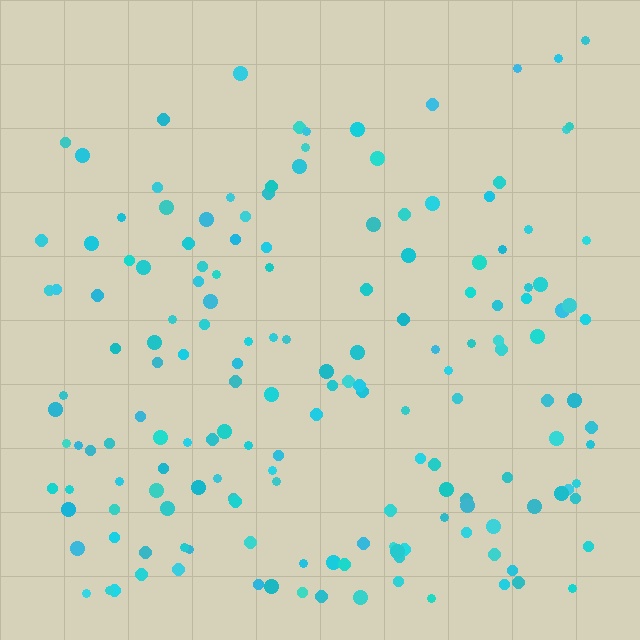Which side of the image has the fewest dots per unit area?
The top.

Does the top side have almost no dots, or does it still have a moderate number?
Still a moderate number, just noticeably fewer than the bottom.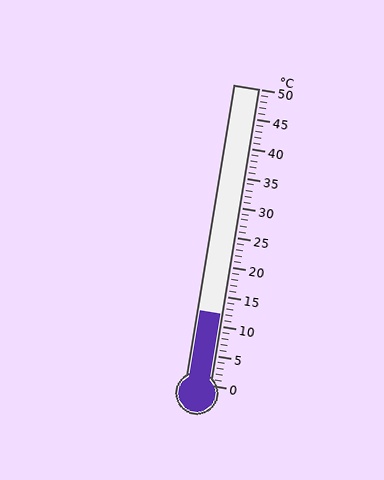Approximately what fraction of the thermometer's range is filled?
The thermometer is filled to approximately 25% of its range.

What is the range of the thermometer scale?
The thermometer scale ranges from 0°C to 50°C.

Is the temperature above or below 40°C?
The temperature is below 40°C.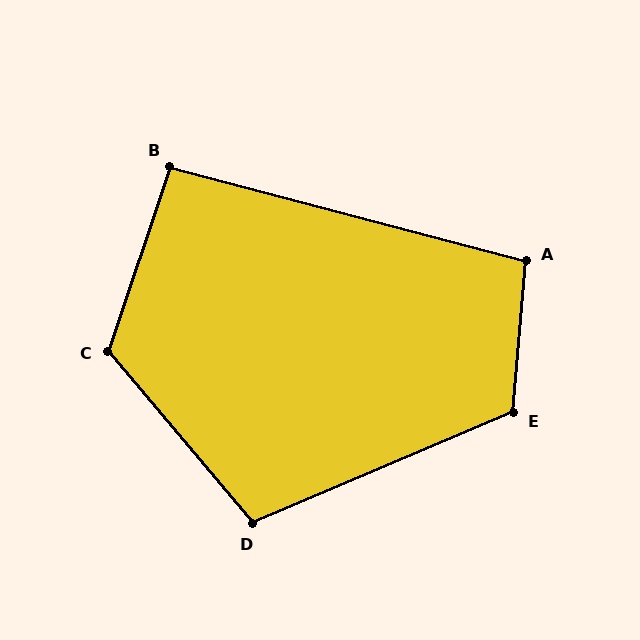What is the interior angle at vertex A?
Approximately 100 degrees (obtuse).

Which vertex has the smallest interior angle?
B, at approximately 94 degrees.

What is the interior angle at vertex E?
Approximately 118 degrees (obtuse).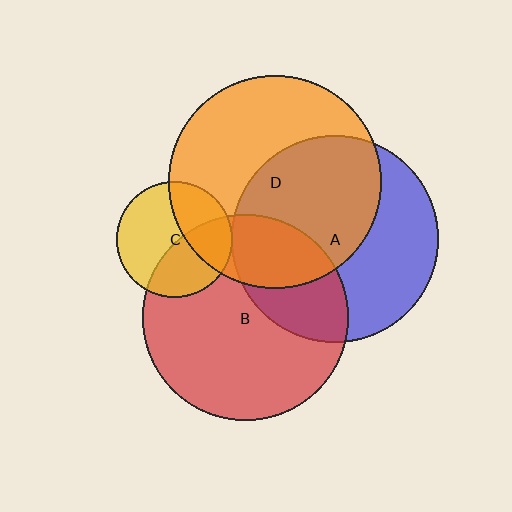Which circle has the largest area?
Circle D (orange).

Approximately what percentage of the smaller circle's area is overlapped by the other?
Approximately 5%.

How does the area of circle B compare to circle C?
Approximately 3.2 times.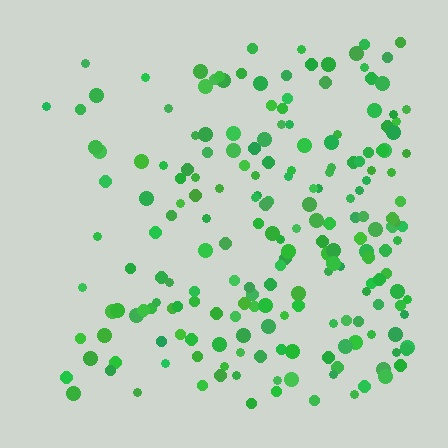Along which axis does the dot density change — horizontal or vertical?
Horizontal.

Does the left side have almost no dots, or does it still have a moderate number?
Still a moderate number, just noticeably fewer than the right.